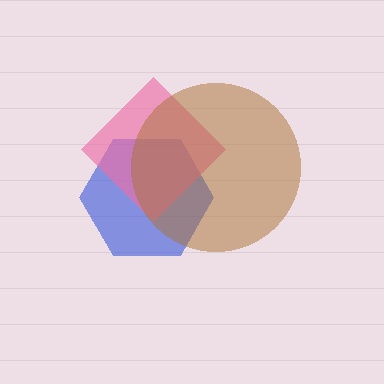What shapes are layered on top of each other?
The layered shapes are: a blue hexagon, a pink diamond, a brown circle.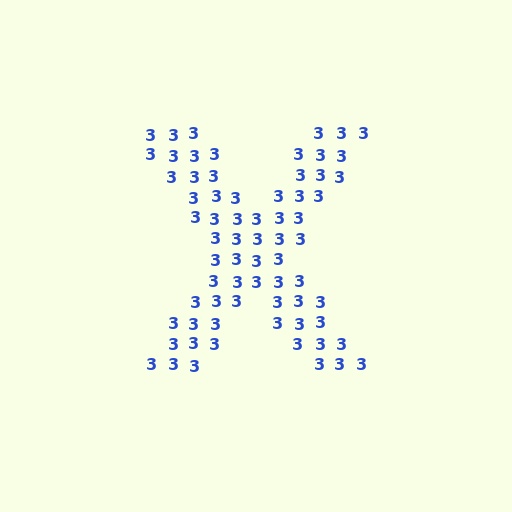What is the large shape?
The large shape is the letter X.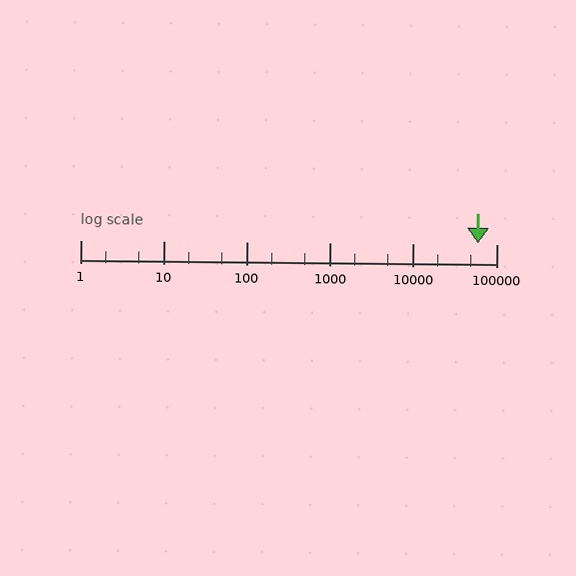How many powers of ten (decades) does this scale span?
The scale spans 5 decades, from 1 to 100000.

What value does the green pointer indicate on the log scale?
The pointer indicates approximately 60000.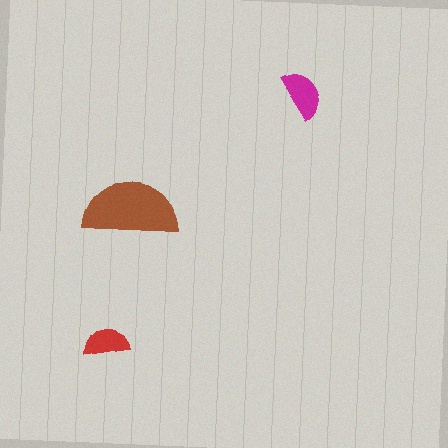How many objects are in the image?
There are 3 objects in the image.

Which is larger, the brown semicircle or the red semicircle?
The brown one.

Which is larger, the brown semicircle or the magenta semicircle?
The brown one.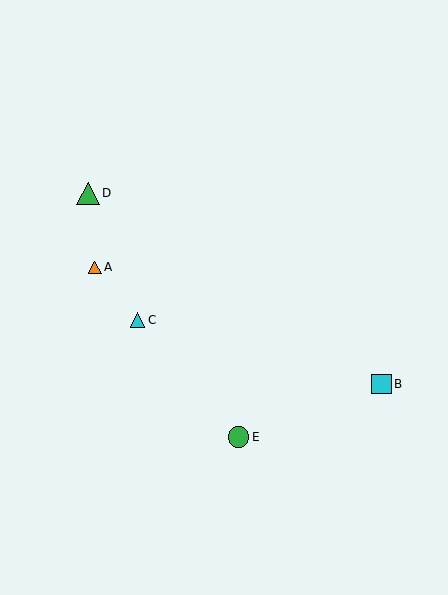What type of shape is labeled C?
Shape C is a cyan triangle.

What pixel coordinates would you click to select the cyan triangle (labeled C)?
Click at (138, 320) to select the cyan triangle C.